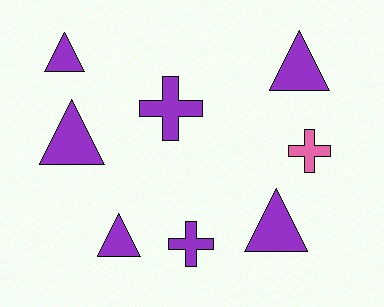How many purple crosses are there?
There are 2 purple crosses.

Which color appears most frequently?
Purple, with 7 objects.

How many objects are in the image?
There are 8 objects.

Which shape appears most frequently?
Triangle, with 5 objects.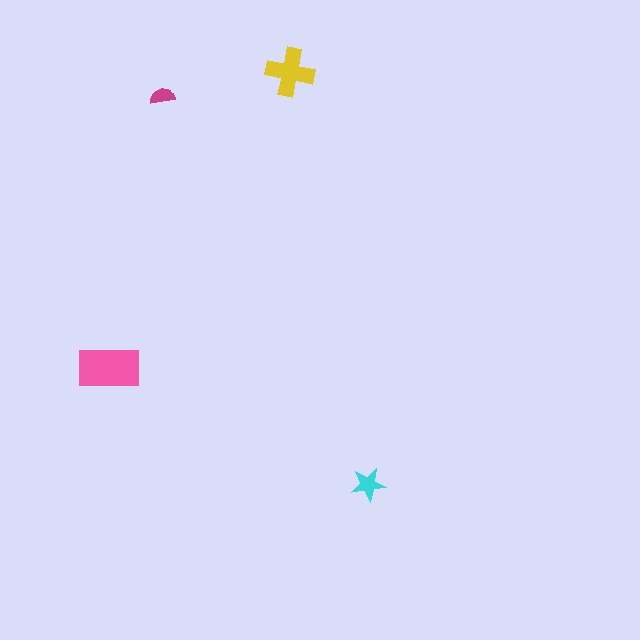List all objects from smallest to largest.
The magenta semicircle, the cyan star, the yellow cross, the pink rectangle.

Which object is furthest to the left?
The pink rectangle is leftmost.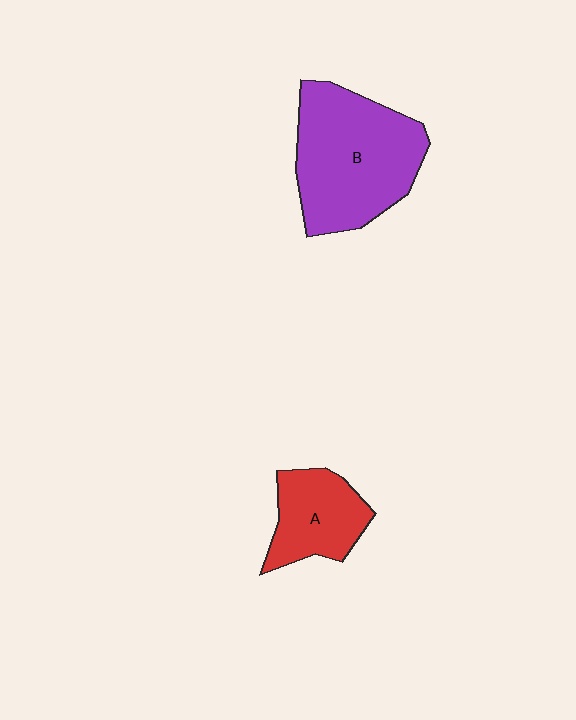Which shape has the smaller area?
Shape A (red).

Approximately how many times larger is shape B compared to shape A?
Approximately 2.0 times.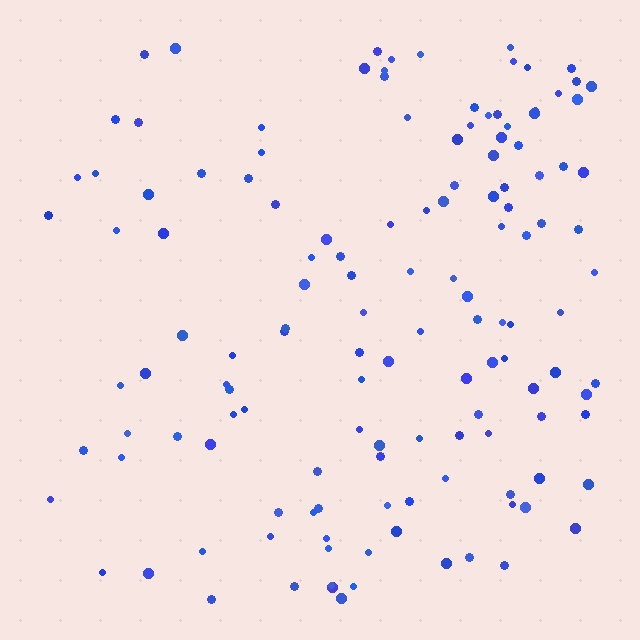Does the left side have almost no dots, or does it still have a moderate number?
Still a moderate number, just noticeably fewer than the right.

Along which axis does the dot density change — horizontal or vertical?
Horizontal.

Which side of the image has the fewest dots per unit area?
The left.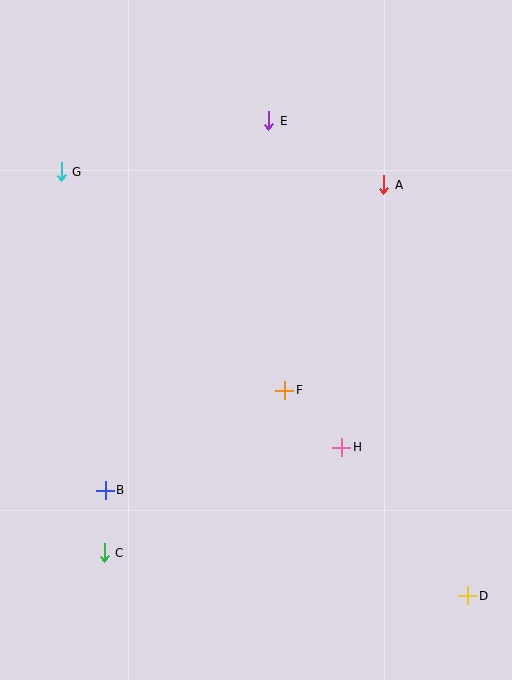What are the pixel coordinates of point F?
Point F is at (285, 390).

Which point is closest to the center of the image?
Point F at (285, 390) is closest to the center.